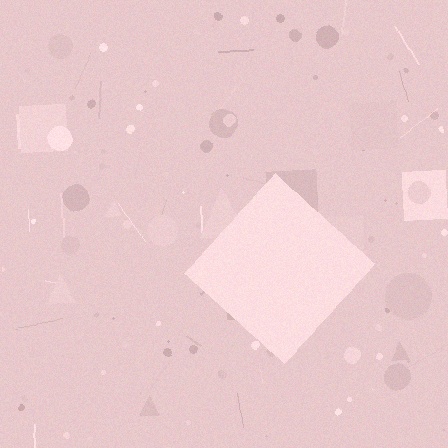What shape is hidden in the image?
A diamond is hidden in the image.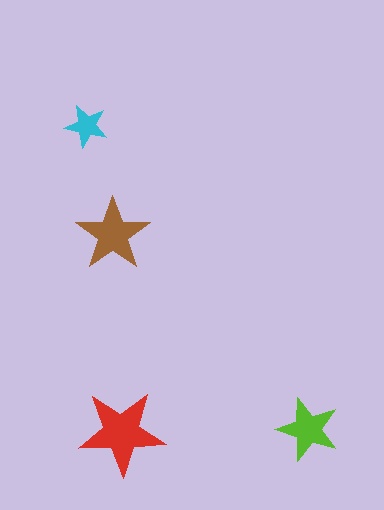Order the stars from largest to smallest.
the red one, the brown one, the lime one, the cyan one.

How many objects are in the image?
There are 4 objects in the image.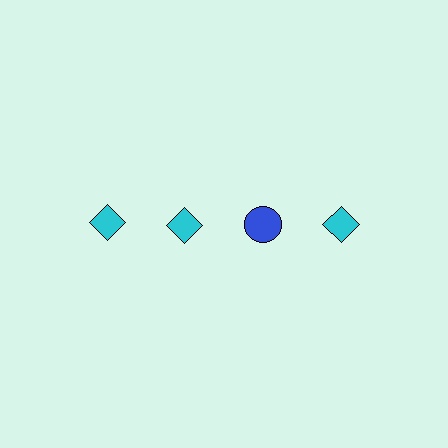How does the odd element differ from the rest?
It differs in both color (blue instead of cyan) and shape (circle instead of diamond).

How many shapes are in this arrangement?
There are 4 shapes arranged in a grid pattern.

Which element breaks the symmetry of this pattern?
The blue circle in the top row, center column breaks the symmetry. All other shapes are cyan diamonds.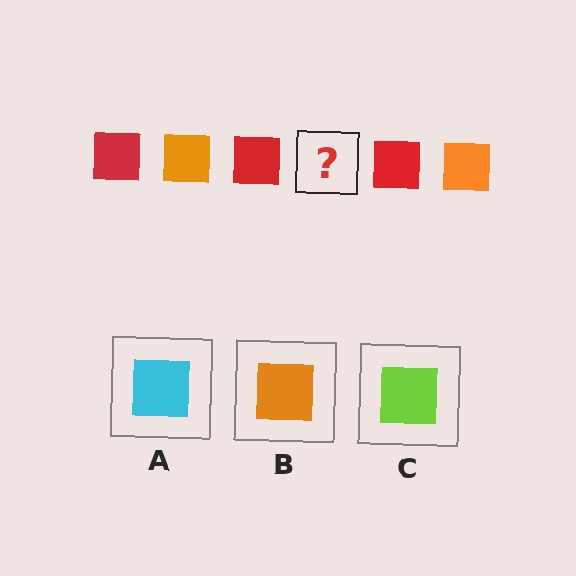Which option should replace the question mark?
Option B.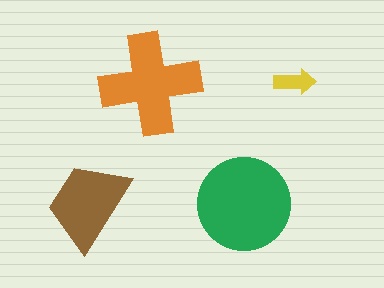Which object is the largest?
The green circle.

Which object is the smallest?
The yellow arrow.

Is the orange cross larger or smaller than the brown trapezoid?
Larger.